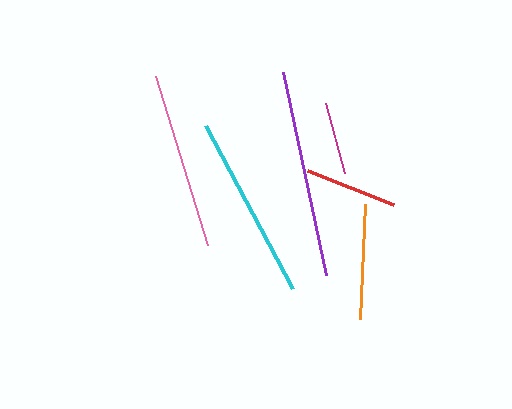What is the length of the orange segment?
The orange segment is approximately 115 pixels long.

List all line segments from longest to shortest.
From longest to shortest: purple, cyan, pink, orange, red, magenta.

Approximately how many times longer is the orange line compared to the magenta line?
The orange line is approximately 1.6 times the length of the magenta line.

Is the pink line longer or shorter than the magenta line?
The pink line is longer than the magenta line.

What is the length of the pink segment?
The pink segment is approximately 177 pixels long.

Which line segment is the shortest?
The magenta line is the shortest at approximately 73 pixels.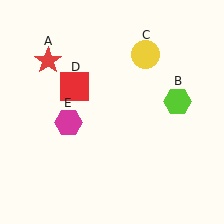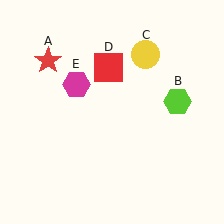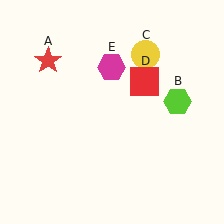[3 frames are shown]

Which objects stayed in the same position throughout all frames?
Red star (object A) and lime hexagon (object B) and yellow circle (object C) remained stationary.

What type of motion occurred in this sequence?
The red square (object D), magenta hexagon (object E) rotated clockwise around the center of the scene.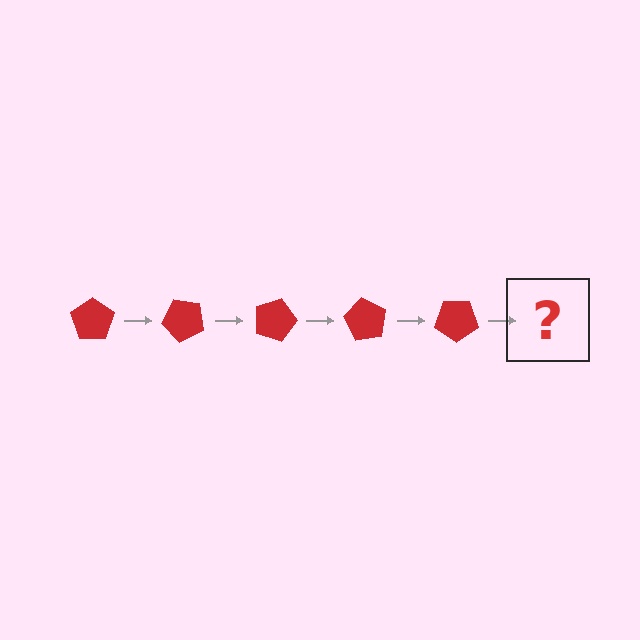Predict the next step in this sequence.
The next step is a red pentagon rotated 225 degrees.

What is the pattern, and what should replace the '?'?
The pattern is that the pentagon rotates 45 degrees each step. The '?' should be a red pentagon rotated 225 degrees.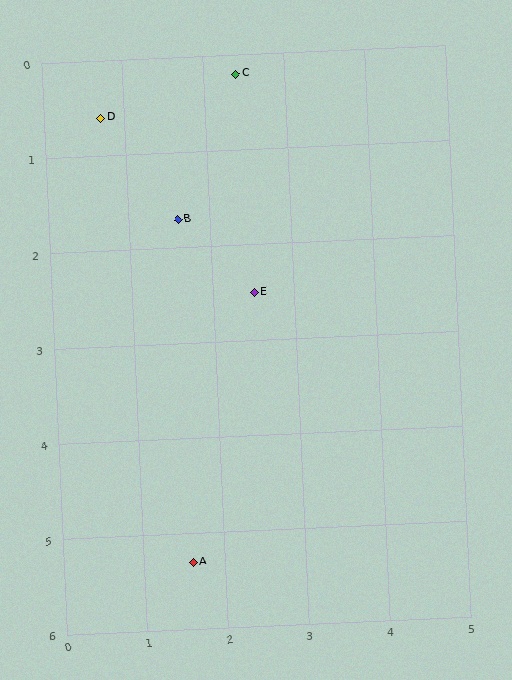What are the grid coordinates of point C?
Point C is at approximately (2.4, 0.2).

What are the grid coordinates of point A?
Point A is at approximately (1.6, 5.3).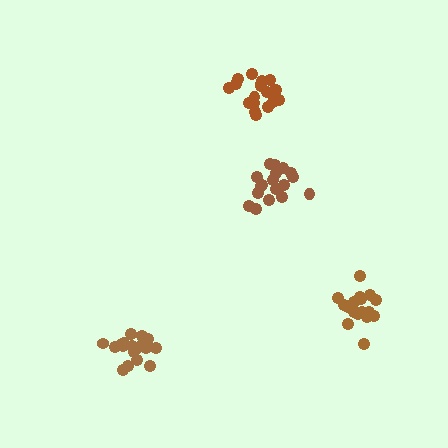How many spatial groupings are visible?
There are 4 spatial groupings.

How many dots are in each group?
Group 1: 20 dots, Group 2: 18 dots, Group 3: 17 dots, Group 4: 18 dots (73 total).